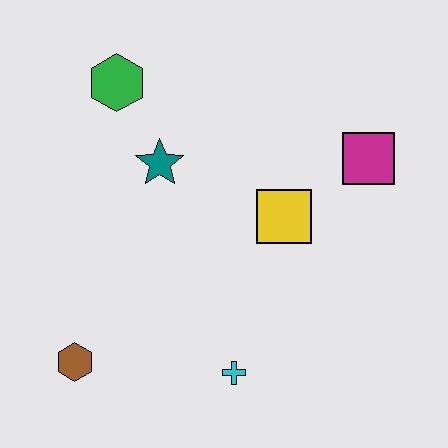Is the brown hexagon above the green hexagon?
No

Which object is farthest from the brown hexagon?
The magenta square is farthest from the brown hexagon.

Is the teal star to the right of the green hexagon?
Yes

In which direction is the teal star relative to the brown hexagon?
The teal star is above the brown hexagon.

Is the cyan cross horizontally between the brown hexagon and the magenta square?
Yes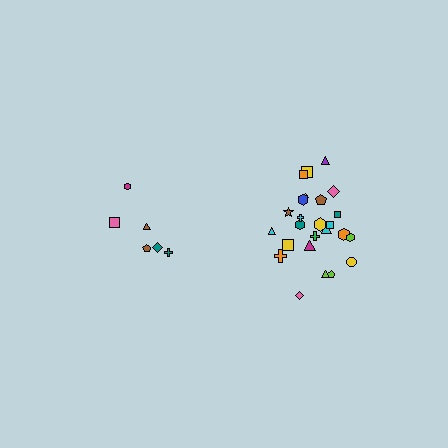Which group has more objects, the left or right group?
The right group.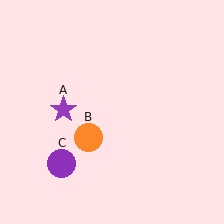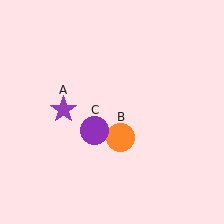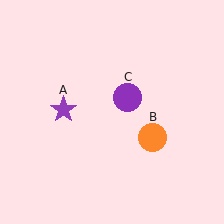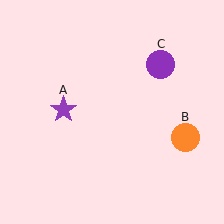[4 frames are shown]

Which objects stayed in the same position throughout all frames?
Purple star (object A) remained stationary.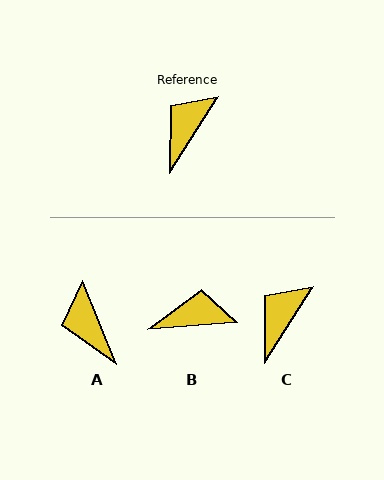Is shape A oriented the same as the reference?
No, it is off by about 55 degrees.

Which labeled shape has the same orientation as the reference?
C.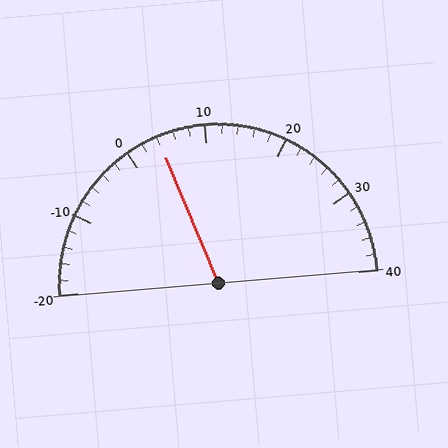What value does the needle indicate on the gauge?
The needle indicates approximately 4.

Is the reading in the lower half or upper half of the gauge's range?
The reading is in the lower half of the range (-20 to 40).